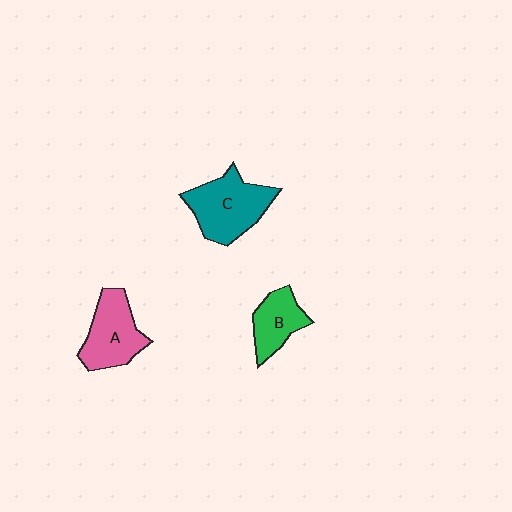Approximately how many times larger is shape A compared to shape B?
Approximately 1.4 times.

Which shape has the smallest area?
Shape B (green).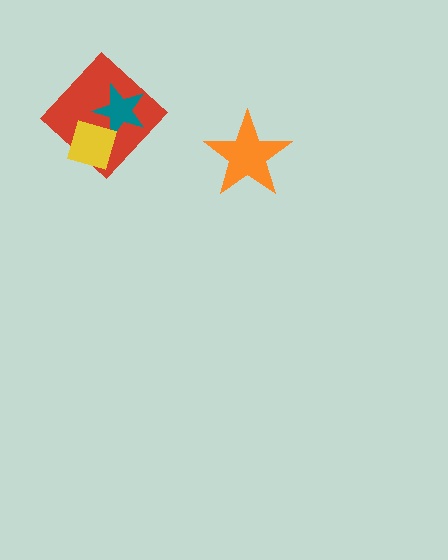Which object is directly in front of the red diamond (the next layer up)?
The teal star is directly in front of the red diamond.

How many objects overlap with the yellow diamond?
2 objects overlap with the yellow diamond.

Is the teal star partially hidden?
Yes, it is partially covered by another shape.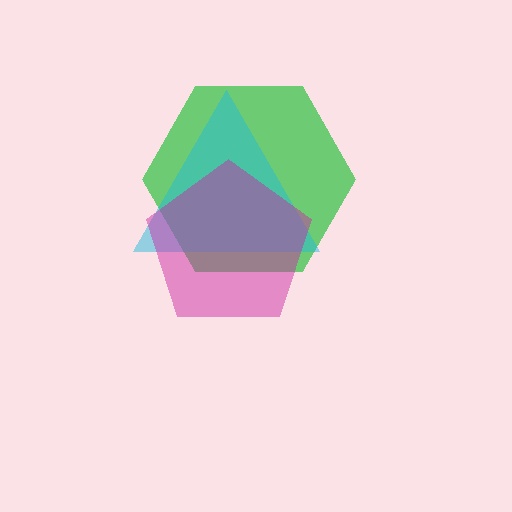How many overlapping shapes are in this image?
There are 3 overlapping shapes in the image.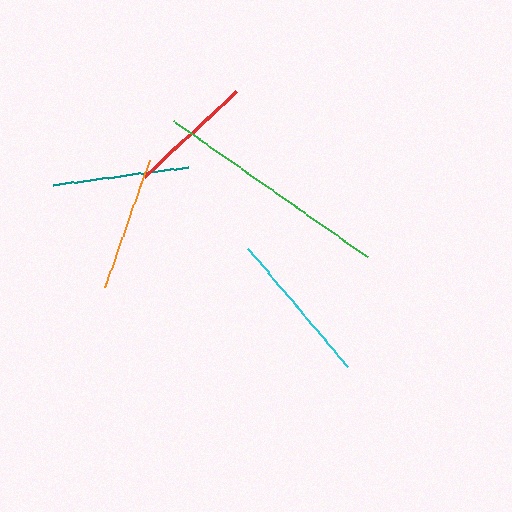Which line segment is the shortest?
The red line is the shortest at approximately 125 pixels.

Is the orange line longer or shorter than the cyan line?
The cyan line is longer than the orange line.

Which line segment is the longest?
The green line is the longest at approximately 237 pixels.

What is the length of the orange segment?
The orange segment is approximately 135 pixels long.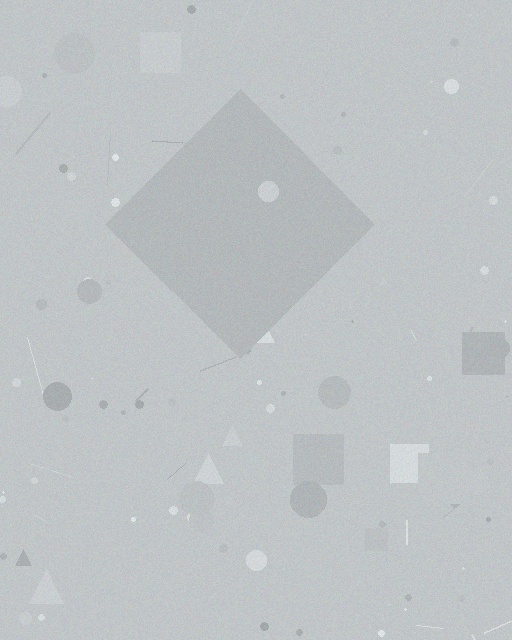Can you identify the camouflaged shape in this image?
The camouflaged shape is a diamond.